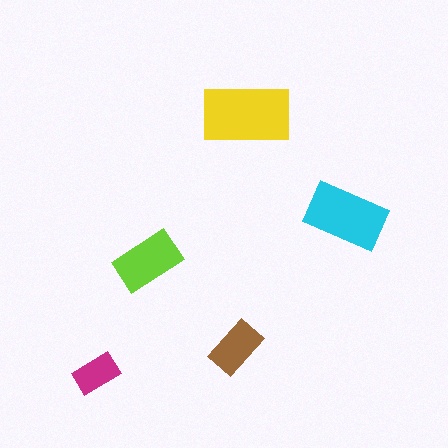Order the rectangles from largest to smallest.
the yellow one, the cyan one, the lime one, the brown one, the magenta one.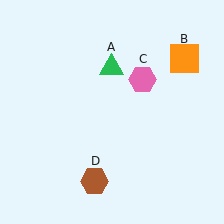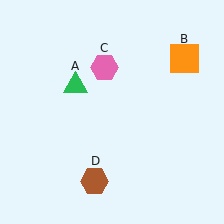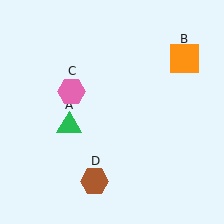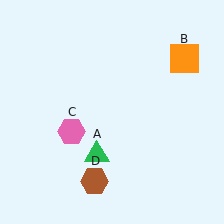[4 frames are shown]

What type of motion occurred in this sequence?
The green triangle (object A), pink hexagon (object C) rotated counterclockwise around the center of the scene.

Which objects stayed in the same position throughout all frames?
Orange square (object B) and brown hexagon (object D) remained stationary.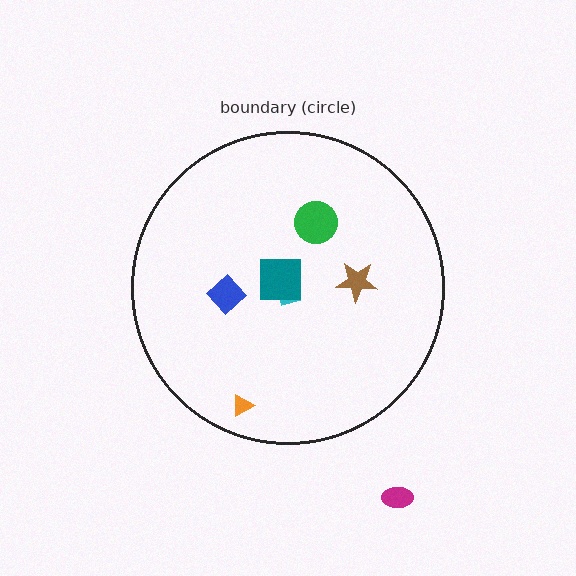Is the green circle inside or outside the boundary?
Inside.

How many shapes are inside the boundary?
6 inside, 1 outside.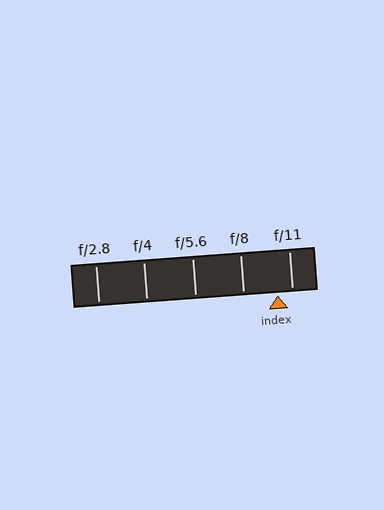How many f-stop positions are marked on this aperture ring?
There are 5 f-stop positions marked.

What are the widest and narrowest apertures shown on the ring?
The widest aperture shown is f/2.8 and the narrowest is f/11.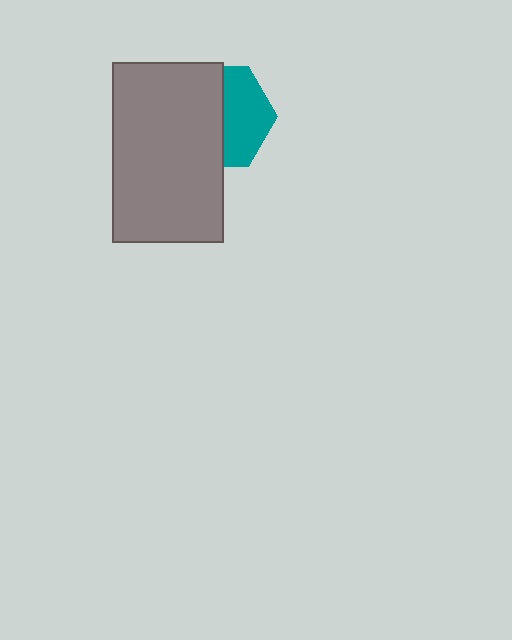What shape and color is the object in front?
The object in front is a gray rectangle.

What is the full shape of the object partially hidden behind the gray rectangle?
The partially hidden object is a teal hexagon.